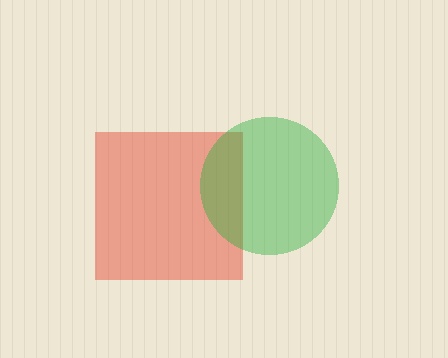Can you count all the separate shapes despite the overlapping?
Yes, there are 2 separate shapes.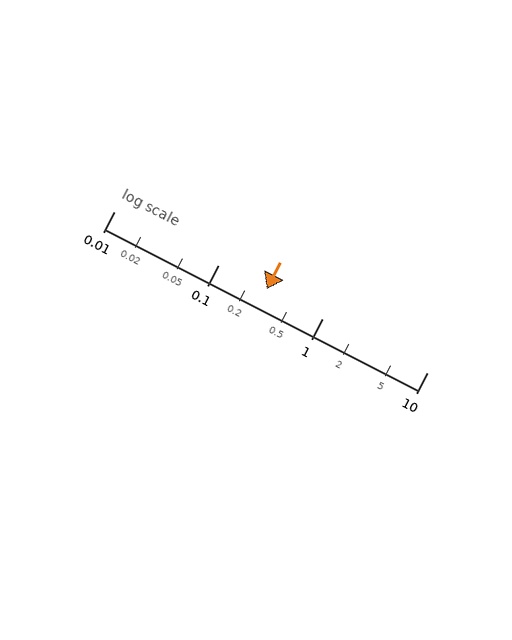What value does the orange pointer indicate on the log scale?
The pointer indicates approximately 0.29.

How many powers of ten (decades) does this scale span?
The scale spans 3 decades, from 0.01 to 10.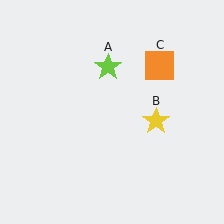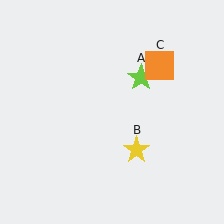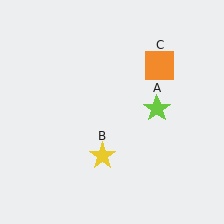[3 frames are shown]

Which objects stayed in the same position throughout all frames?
Orange square (object C) remained stationary.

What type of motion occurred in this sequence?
The lime star (object A), yellow star (object B) rotated clockwise around the center of the scene.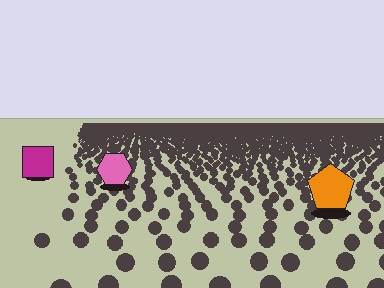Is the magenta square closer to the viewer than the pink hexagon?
No. The pink hexagon is closer — you can tell from the texture gradient: the ground texture is coarser near it.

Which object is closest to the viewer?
The orange pentagon is closest. The texture marks near it are larger and more spread out.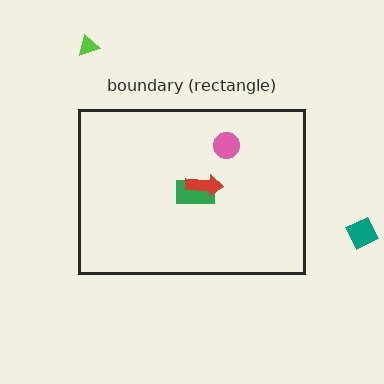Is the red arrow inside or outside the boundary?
Inside.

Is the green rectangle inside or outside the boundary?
Inside.